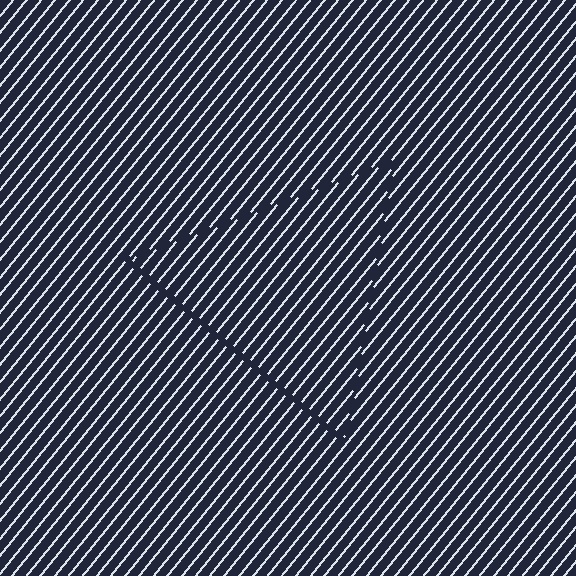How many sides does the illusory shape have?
3 sides — the line-ends trace a triangle.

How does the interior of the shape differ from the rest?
The interior of the shape contains the same grating, shifted by half a period — the contour is defined by the phase discontinuity where line-ends from the inner and outer gratings abut.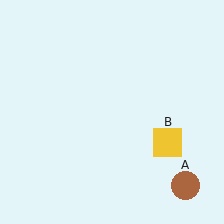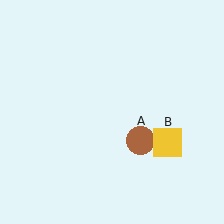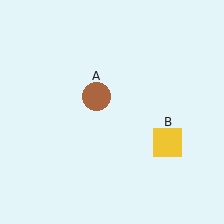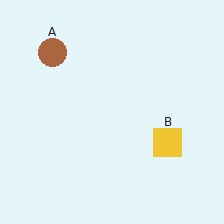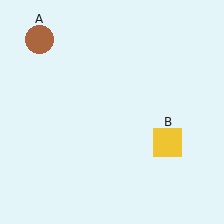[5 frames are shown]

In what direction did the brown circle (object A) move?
The brown circle (object A) moved up and to the left.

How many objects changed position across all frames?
1 object changed position: brown circle (object A).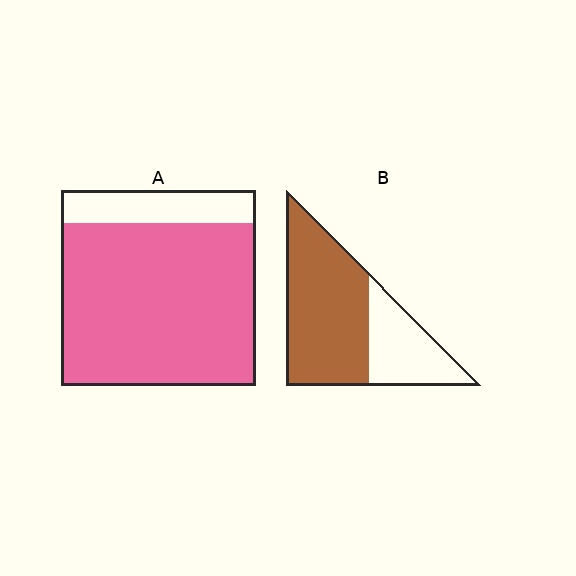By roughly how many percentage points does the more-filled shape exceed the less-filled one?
By roughly 15 percentage points (A over B).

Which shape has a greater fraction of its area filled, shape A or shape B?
Shape A.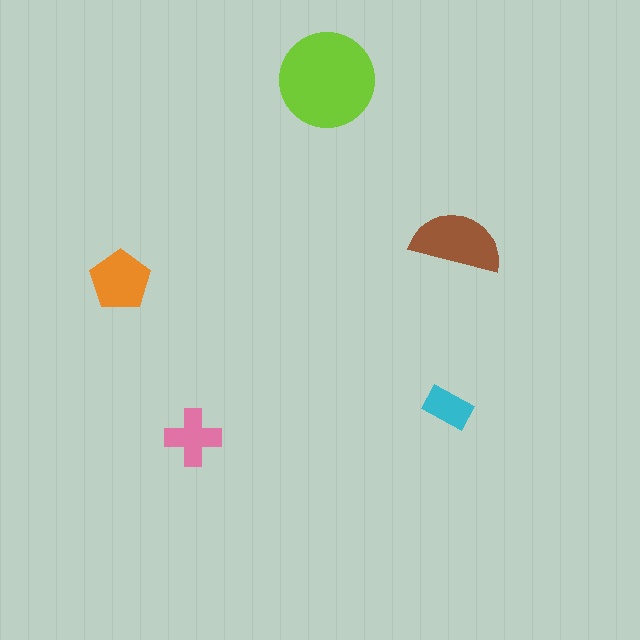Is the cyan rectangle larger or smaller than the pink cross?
Smaller.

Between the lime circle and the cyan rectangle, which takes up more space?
The lime circle.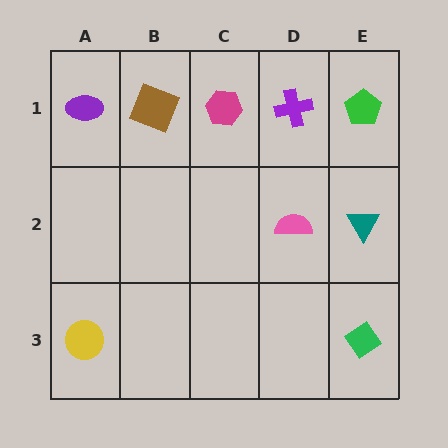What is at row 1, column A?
A purple ellipse.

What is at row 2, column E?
A teal triangle.